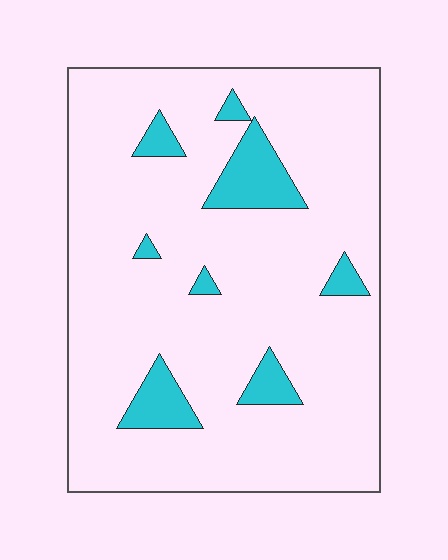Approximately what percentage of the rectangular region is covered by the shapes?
Approximately 10%.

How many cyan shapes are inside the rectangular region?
8.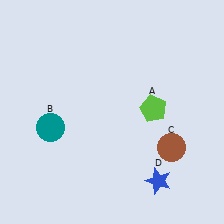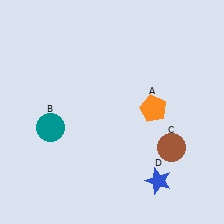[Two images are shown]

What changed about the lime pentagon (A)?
In Image 1, A is lime. In Image 2, it changed to orange.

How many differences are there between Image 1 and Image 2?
There is 1 difference between the two images.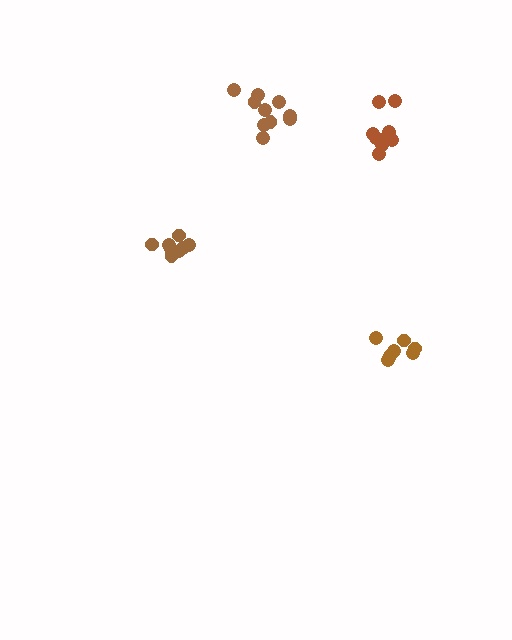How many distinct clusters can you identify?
There are 4 distinct clusters.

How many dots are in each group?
Group 1: 10 dots, Group 2: 7 dots, Group 3: 9 dots, Group 4: 8 dots (34 total).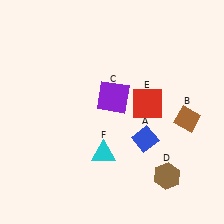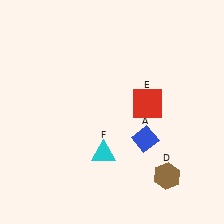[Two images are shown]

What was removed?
The brown diamond (B), the purple square (C) were removed in Image 2.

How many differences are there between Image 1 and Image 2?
There are 2 differences between the two images.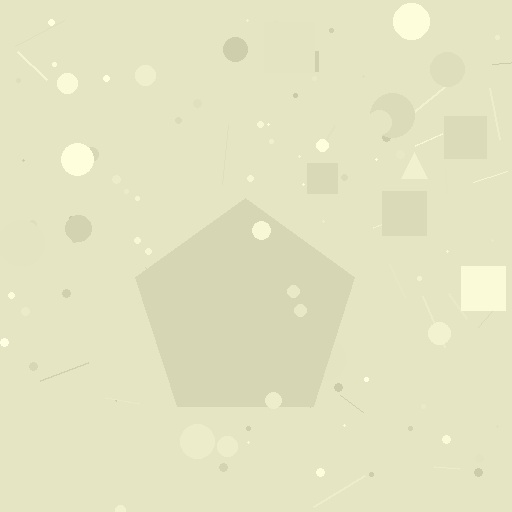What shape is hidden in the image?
A pentagon is hidden in the image.